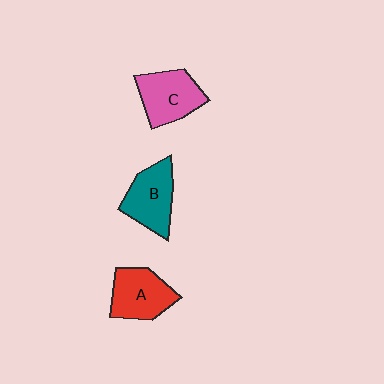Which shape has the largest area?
Shape C (pink).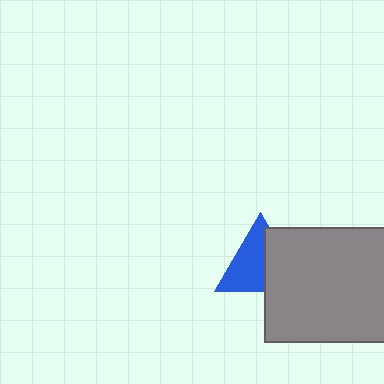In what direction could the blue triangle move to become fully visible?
The blue triangle could move left. That would shift it out from behind the gray rectangle entirely.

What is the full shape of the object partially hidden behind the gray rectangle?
The partially hidden object is a blue triangle.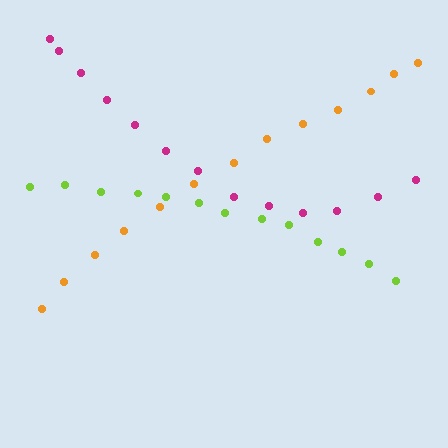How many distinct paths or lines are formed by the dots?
There are 3 distinct paths.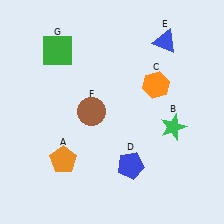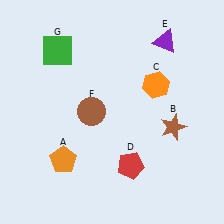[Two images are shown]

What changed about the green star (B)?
In Image 1, B is green. In Image 2, it changed to brown.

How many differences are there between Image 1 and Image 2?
There are 3 differences between the two images.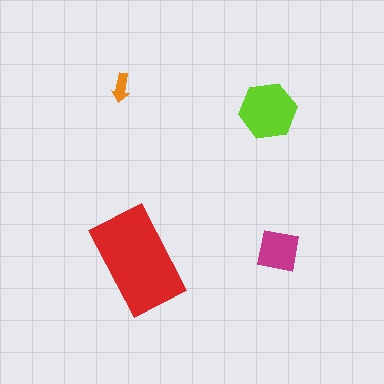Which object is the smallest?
The orange arrow.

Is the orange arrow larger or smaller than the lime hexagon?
Smaller.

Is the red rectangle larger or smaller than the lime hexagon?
Larger.